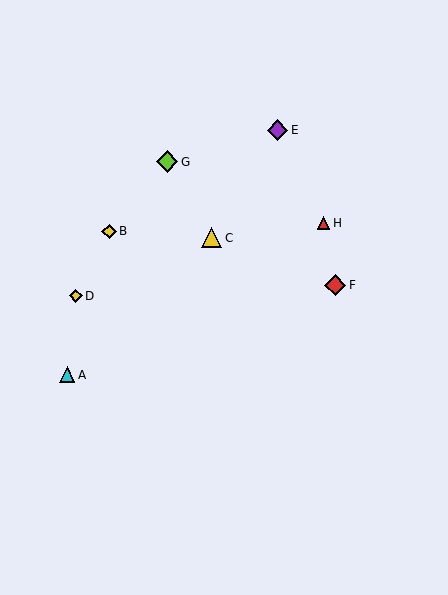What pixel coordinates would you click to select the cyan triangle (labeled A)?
Click at (67, 375) to select the cyan triangle A.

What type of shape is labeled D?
Shape D is a yellow diamond.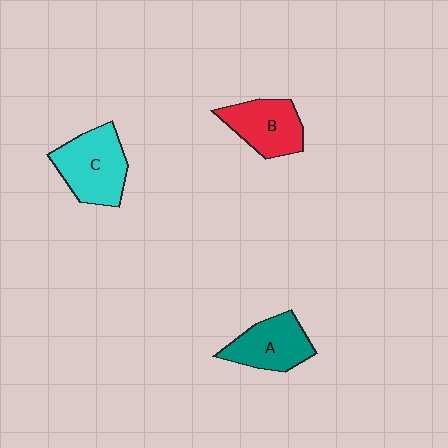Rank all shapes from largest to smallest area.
From largest to smallest: C (cyan), A (teal), B (red).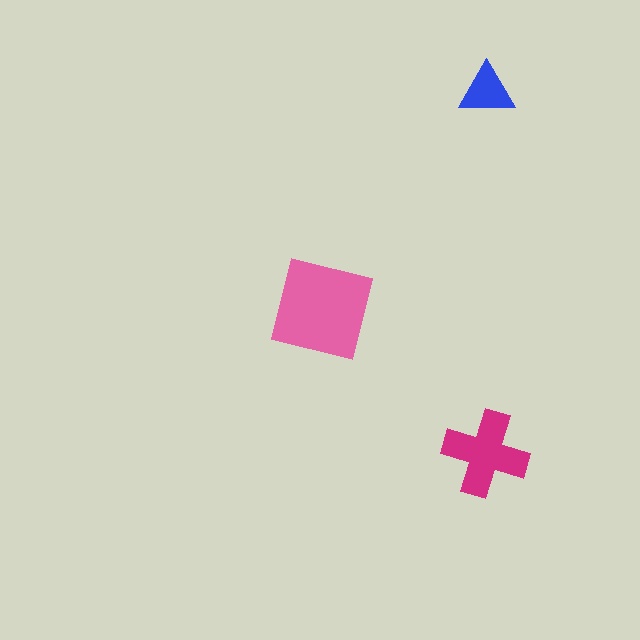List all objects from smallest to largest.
The blue triangle, the magenta cross, the pink square.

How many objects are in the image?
There are 3 objects in the image.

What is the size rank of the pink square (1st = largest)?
1st.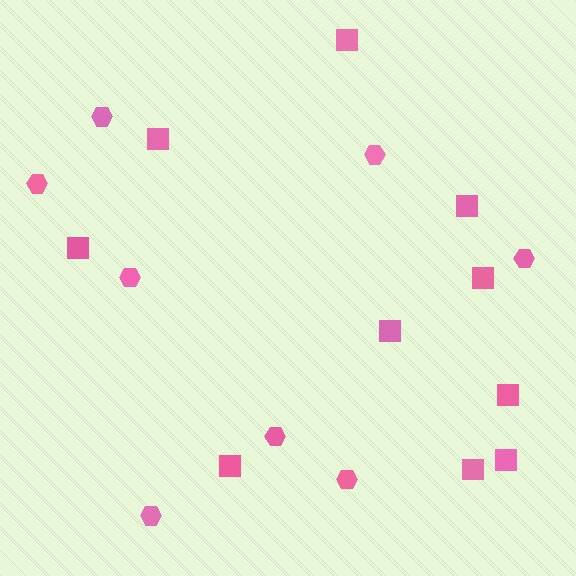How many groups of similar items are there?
There are 2 groups: one group of squares (10) and one group of hexagons (8).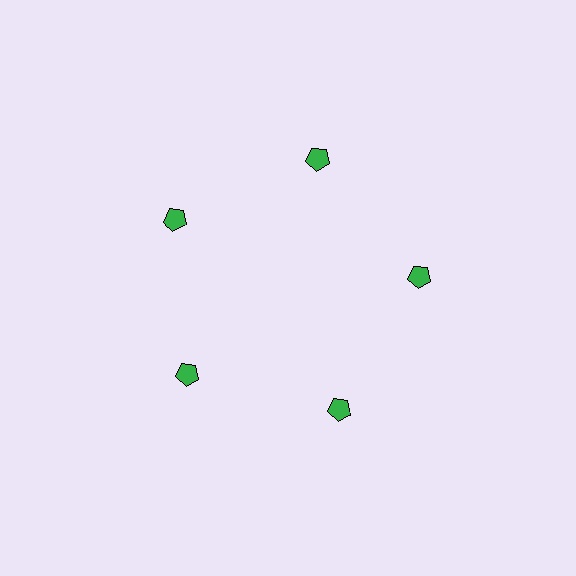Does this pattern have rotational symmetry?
Yes, this pattern has 5-fold rotational symmetry. It looks the same after rotating 72 degrees around the center.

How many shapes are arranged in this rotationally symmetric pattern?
There are 5 shapes, arranged in 5 groups of 1.